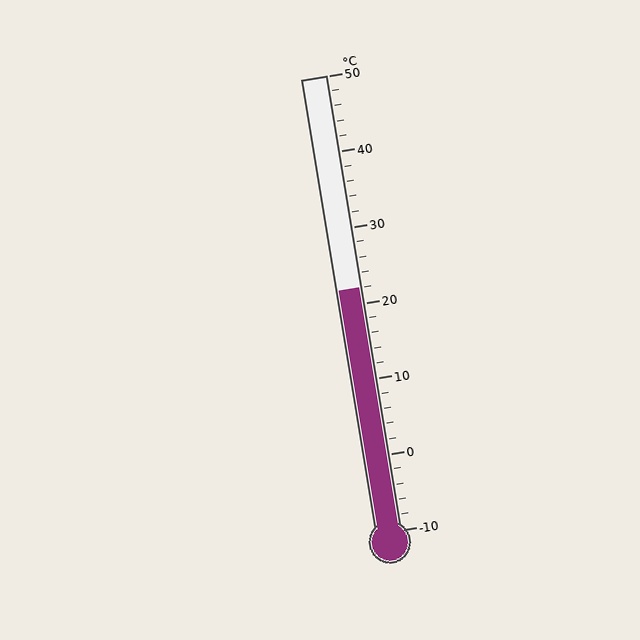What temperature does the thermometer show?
The thermometer shows approximately 22°C.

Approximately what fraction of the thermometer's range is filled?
The thermometer is filled to approximately 55% of its range.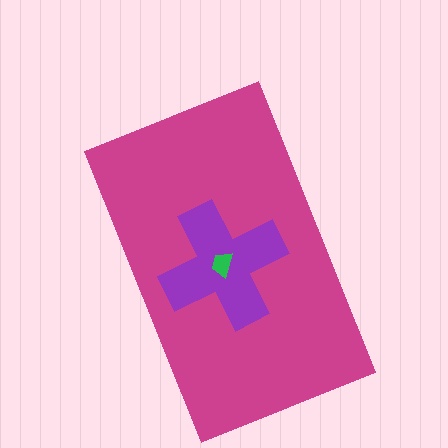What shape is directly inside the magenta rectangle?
The purple cross.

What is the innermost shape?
The green trapezoid.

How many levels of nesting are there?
3.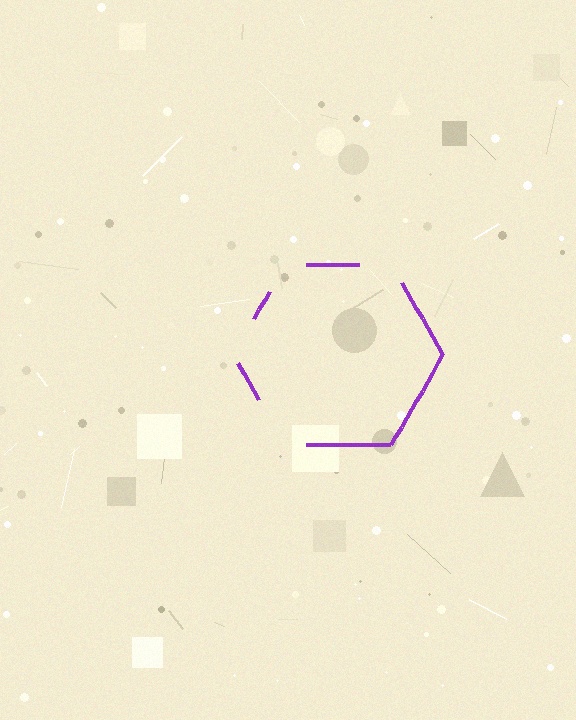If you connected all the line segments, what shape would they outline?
They would outline a hexagon.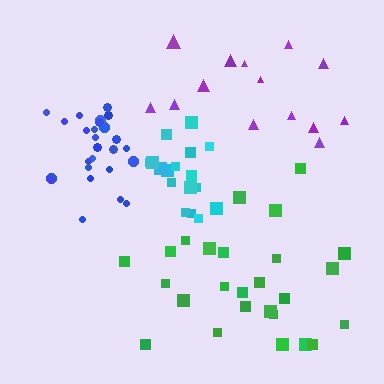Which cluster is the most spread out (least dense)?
Purple.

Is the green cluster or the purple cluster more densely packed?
Green.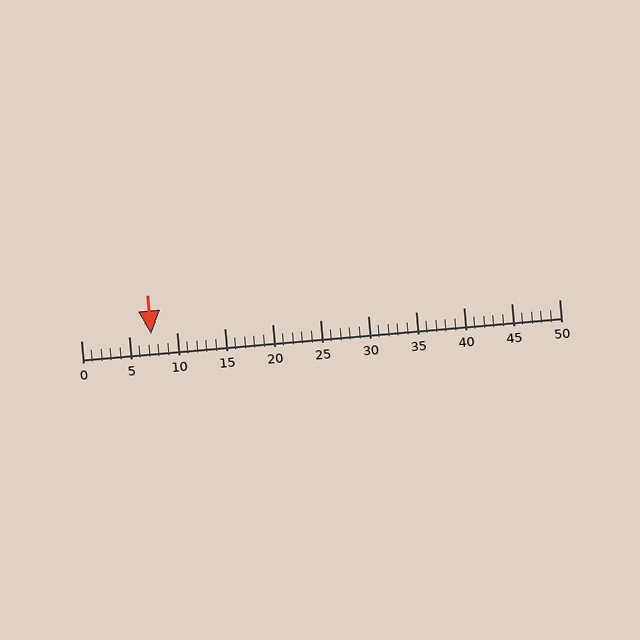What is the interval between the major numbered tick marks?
The major tick marks are spaced 5 units apart.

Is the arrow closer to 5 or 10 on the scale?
The arrow is closer to 5.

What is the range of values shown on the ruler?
The ruler shows values from 0 to 50.